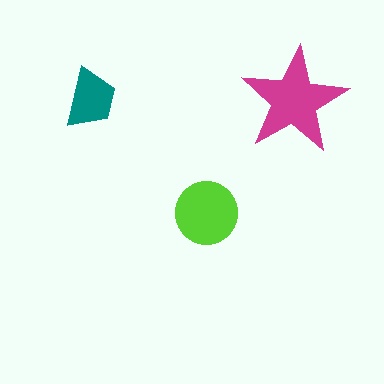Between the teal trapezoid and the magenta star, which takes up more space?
The magenta star.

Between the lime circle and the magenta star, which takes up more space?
The magenta star.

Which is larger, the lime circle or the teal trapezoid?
The lime circle.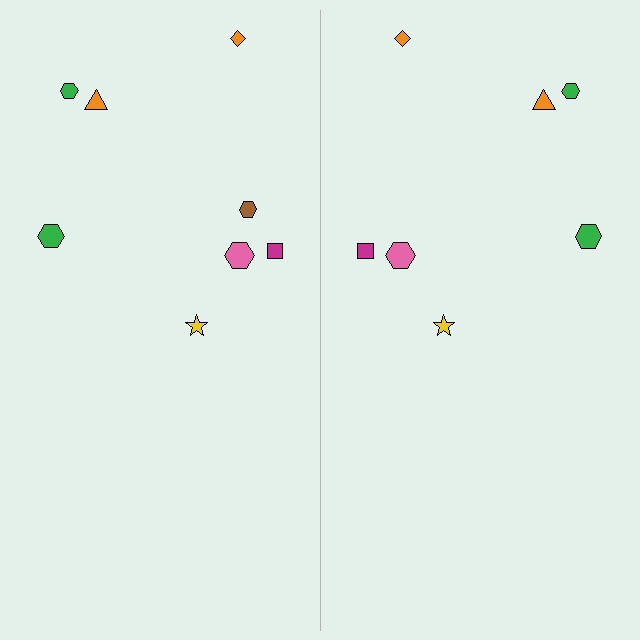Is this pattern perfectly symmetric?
No, the pattern is not perfectly symmetric. A brown hexagon is missing from the right side.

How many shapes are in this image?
There are 15 shapes in this image.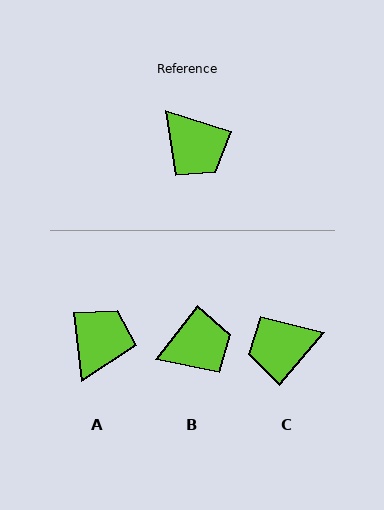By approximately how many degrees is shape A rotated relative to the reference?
Approximately 114 degrees counter-clockwise.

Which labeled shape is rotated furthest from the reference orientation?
A, about 114 degrees away.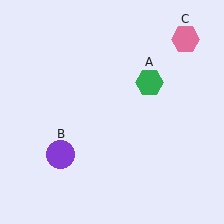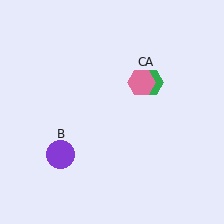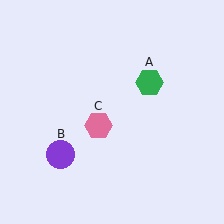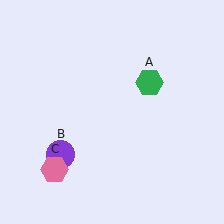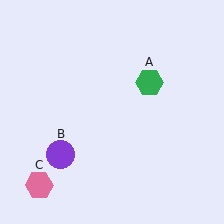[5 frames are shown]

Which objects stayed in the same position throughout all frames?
Green hexagon (object A) and purple circle (object B) remained stationary.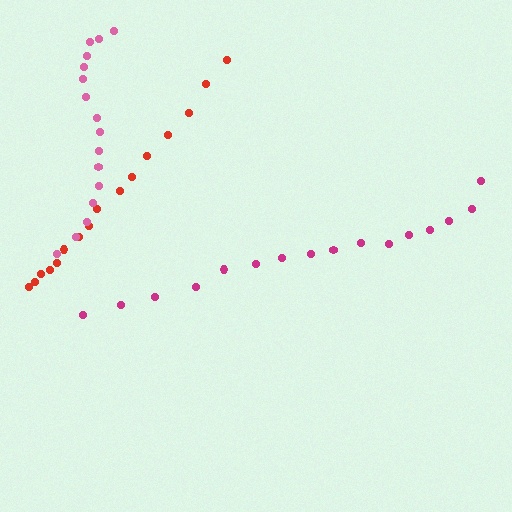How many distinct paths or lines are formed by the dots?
There are 3 distinct paths.